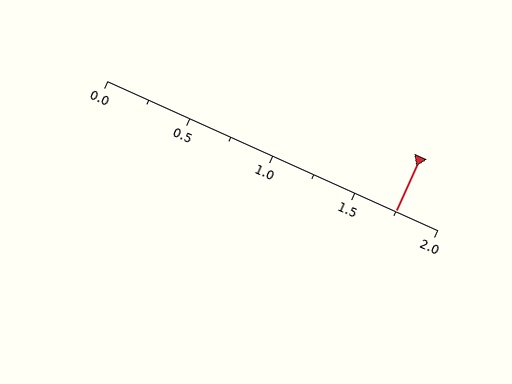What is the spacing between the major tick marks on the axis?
The major ticks are spaced 0.5 apart.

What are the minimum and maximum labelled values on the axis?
The axis runs from 0.0 to 2.0.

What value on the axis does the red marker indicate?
The marker indicates approximately 1.75.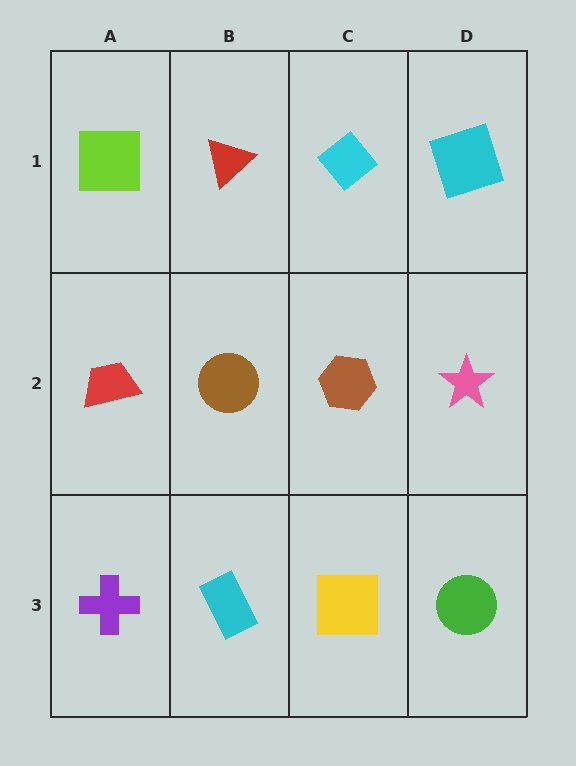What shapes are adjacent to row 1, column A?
A red trapezoid (row 2, column A), a red triangle (row 1, column B).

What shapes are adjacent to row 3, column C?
A brown hexagon (row 2, column C), a cyan rectangle (row 3, column B), a green circle (row 3, column D).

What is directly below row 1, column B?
A brown circle.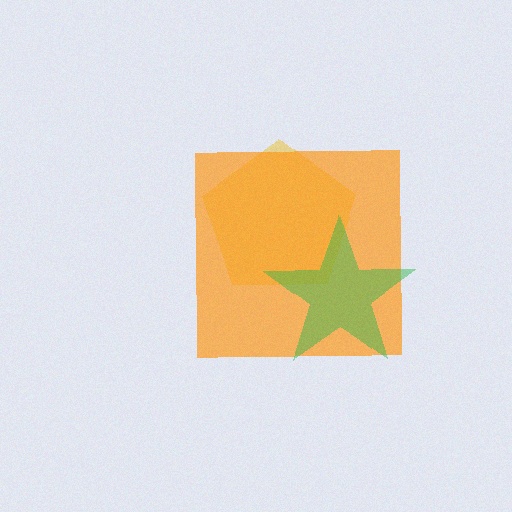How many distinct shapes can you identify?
There are 3 distinct shapes: a yellow pentagon, an orange square, a green star.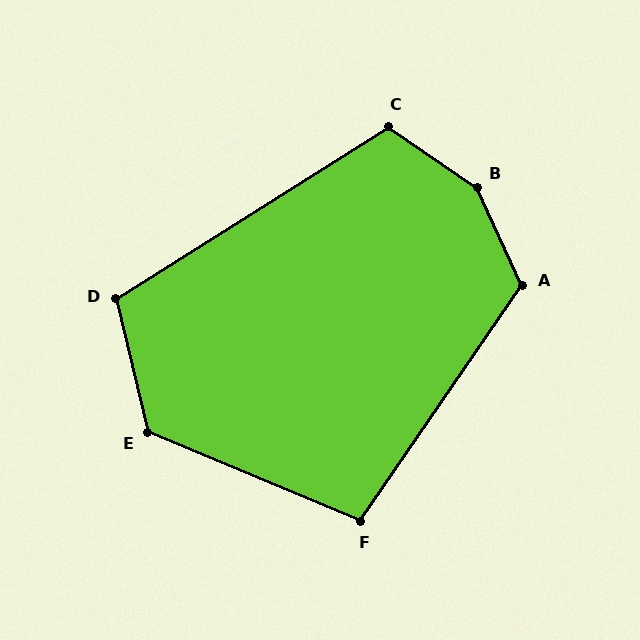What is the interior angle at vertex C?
Approximately 113 degrees (obtuse).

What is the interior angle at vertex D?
Approximately 109 degrees (obtuse).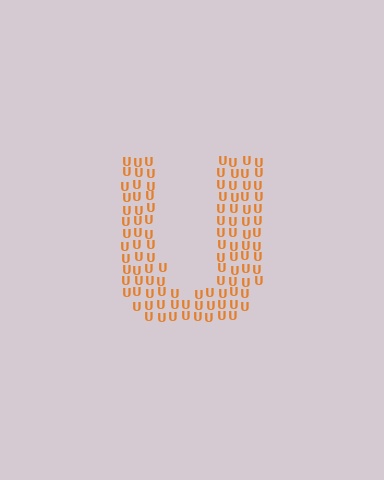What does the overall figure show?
The overall figure shows the letter U.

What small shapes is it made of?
It is made of small letter U's.